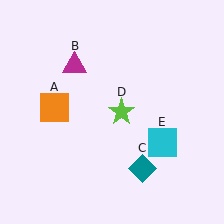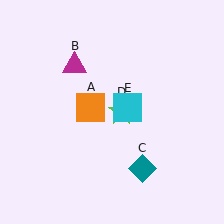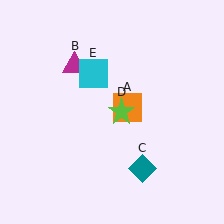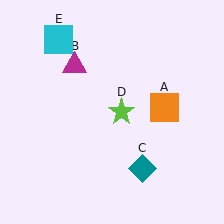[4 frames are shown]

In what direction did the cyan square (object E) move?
The cyan square (object E) moved up and to the left.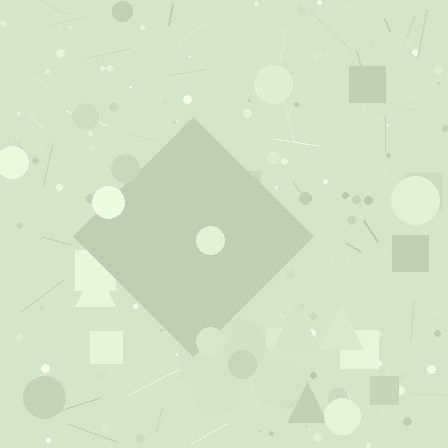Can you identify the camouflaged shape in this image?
The camouflaged shape is a diamond.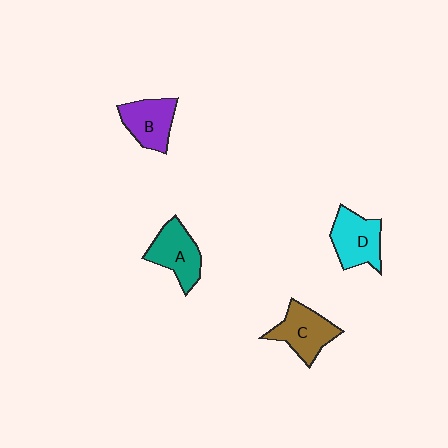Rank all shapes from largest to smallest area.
From largest to smallest: D (cyan), C (brown), A (teal), B (purple).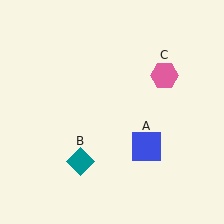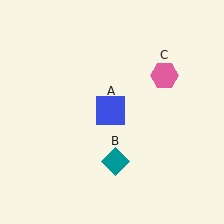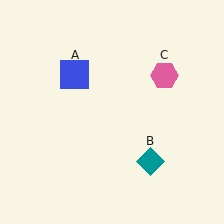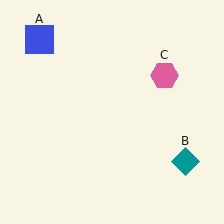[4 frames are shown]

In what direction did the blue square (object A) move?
The blue square (object A) moved up and to the left.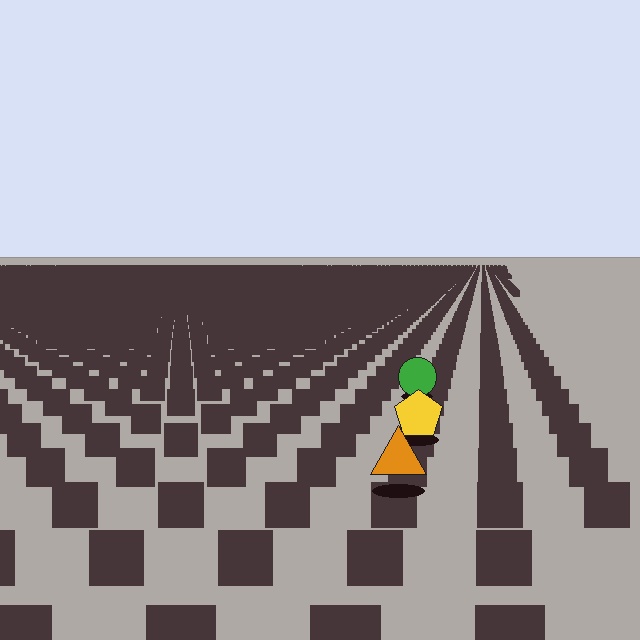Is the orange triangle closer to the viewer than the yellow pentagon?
Yes. The orange triangle is closer — you can tell from the texture gradient: the ground texture is coarser near it.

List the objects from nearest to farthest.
From nearest to farthest: the orange triangle, the yellow pentagon, the green circle.